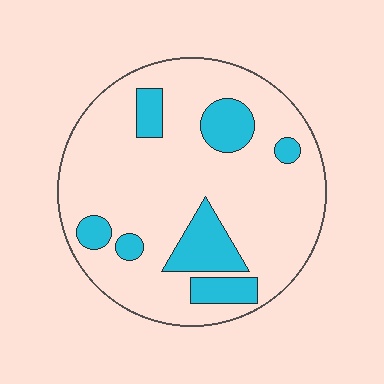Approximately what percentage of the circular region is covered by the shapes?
Approximately 20%.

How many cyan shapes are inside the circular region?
7.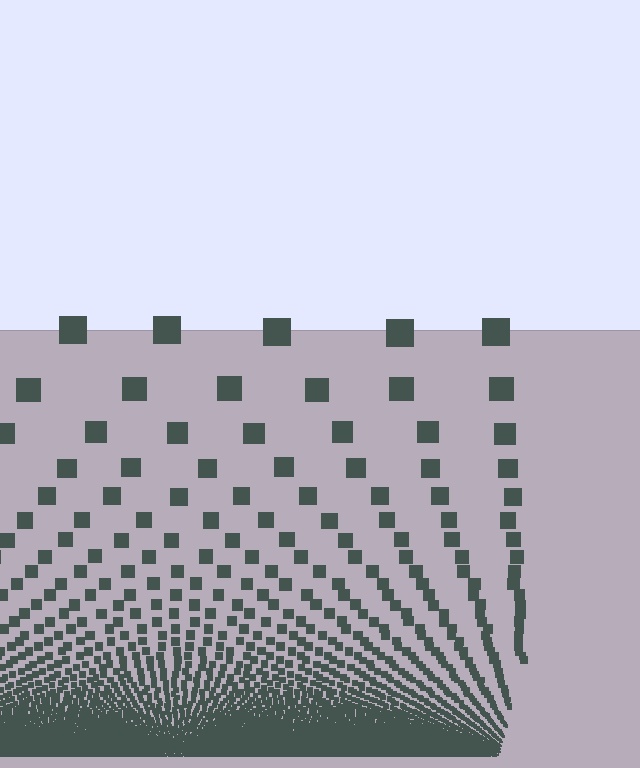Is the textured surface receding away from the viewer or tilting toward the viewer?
The surface appears to tilt toward the viewer. Texture elements get larger and sparser toward the top.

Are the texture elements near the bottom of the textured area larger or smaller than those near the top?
Smaller. The gradient is inverted — elements near the bottom are smaller and denser.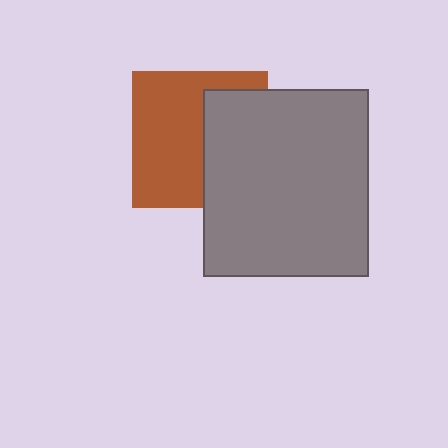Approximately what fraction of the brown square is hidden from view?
Roughly 41% of the brown square is hidden behind the gray rectangle.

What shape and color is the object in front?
The object in front is a gray rectangle.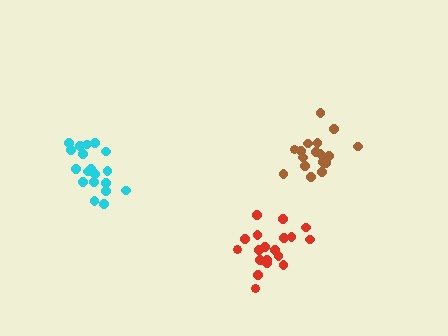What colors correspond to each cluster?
The clusters are colored: cyan, brown, red.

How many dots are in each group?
Group 1: 19 dots, Group 2: 18 dots, Group 3: 19 dots (56 total).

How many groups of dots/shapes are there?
There are 3 groups.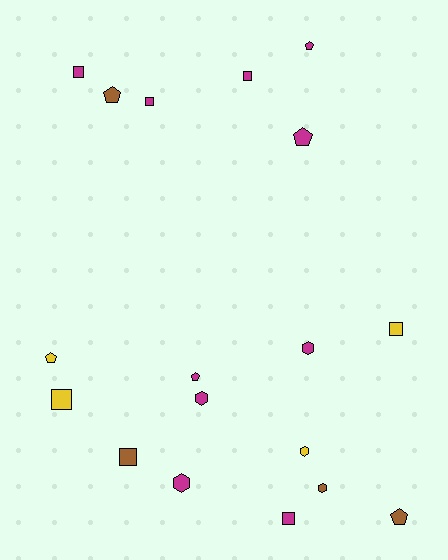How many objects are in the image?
There are 18 objects.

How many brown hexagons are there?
There is 1 brown hexagon.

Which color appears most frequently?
Magenta, with 10 objects.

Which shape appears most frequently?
Square, with 7 objects.